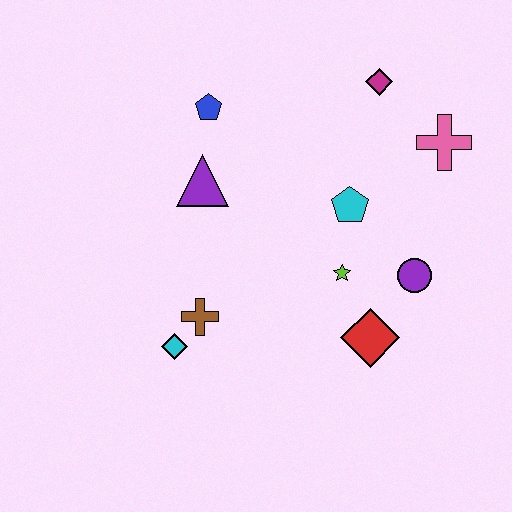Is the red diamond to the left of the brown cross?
No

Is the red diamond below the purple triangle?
Yes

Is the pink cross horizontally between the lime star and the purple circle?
No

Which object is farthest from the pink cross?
The cyan diamond is farthest from the pink cross.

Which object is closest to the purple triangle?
The blue pentagon is closest to the purple triangle.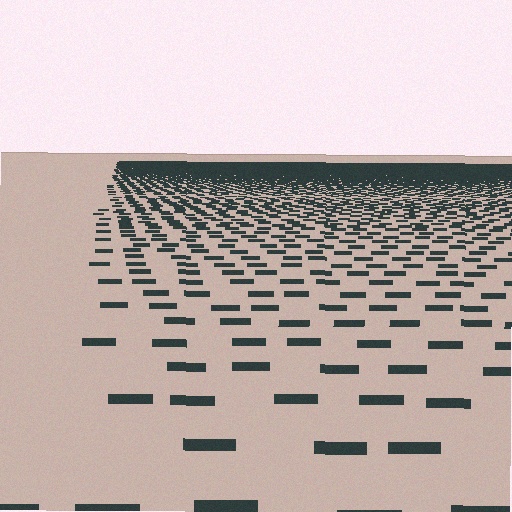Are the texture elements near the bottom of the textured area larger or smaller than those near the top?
Larger. Near the bottom, elements are closer to the viewer and appear at a bigger on-screen size.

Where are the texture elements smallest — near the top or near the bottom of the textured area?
Near the top.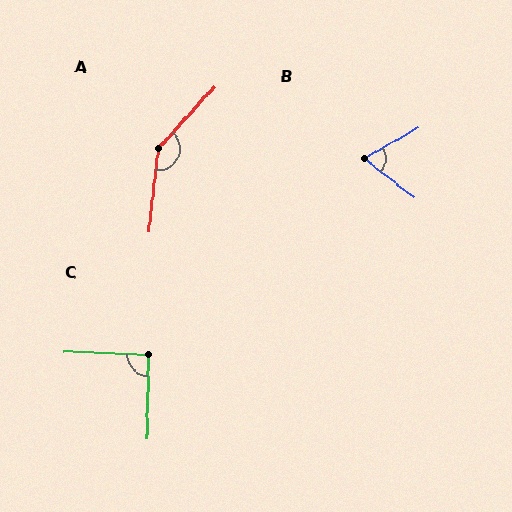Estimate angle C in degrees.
Approximately 91 degrees.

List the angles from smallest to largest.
B (68°), C (91°), A (144°).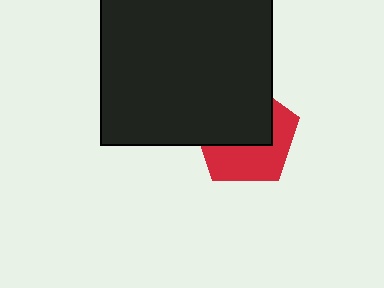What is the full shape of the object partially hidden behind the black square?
The partially hidden object is a red pentagon.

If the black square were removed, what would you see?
You would see the complete red pentagon.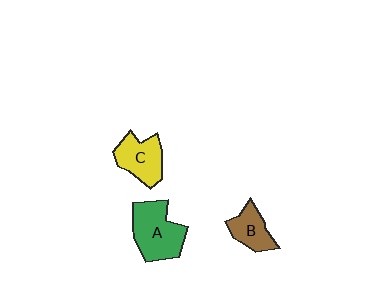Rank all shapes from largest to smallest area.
From largest to smallest: A (green), C (yellow), B (brown).